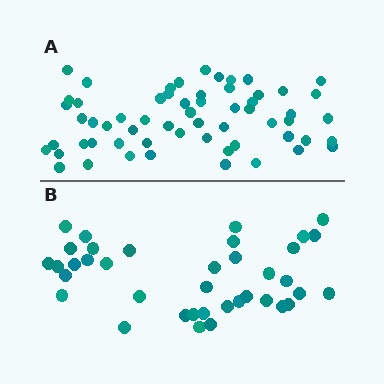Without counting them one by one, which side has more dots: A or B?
Region A (the top region) has more dots.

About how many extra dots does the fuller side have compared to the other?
Region A has approximately 20 more dots than region B.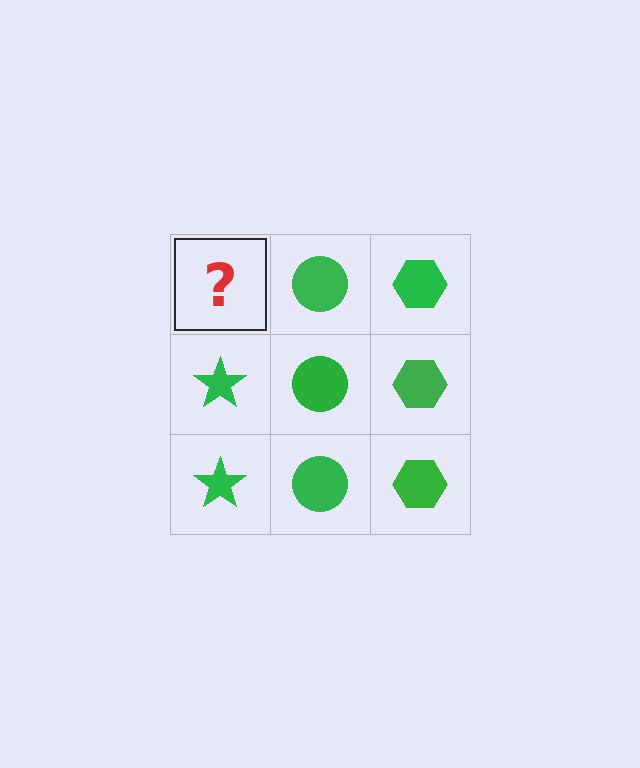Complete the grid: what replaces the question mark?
The question mark should be replaced with a green star.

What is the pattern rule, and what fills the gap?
The rule is that each column has a consistent shape. The gap should be filled with a green star.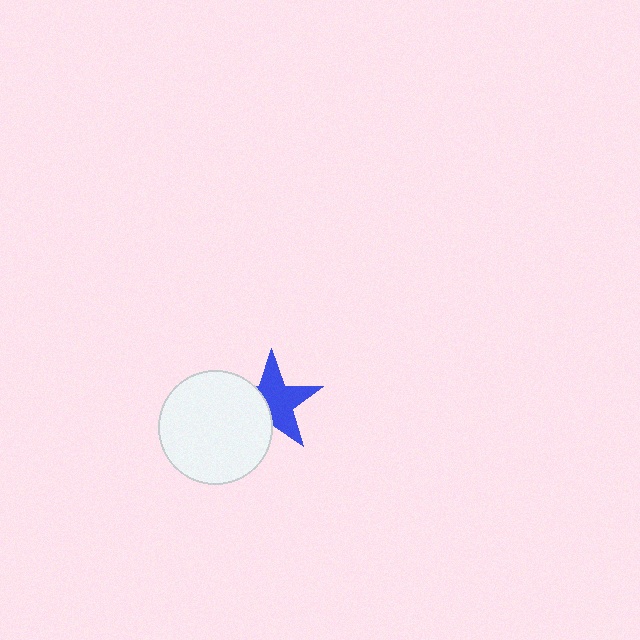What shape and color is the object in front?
The object in front is a white circle.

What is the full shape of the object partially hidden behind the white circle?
The partially hidden object is a blue star.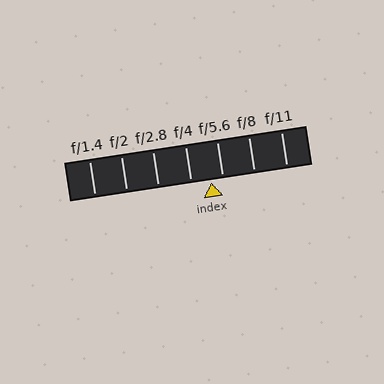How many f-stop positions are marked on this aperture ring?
There are 7 f-stop positions marked.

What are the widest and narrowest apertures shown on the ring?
The widest aperture shown is f/1.4 and the narrowest is f/11.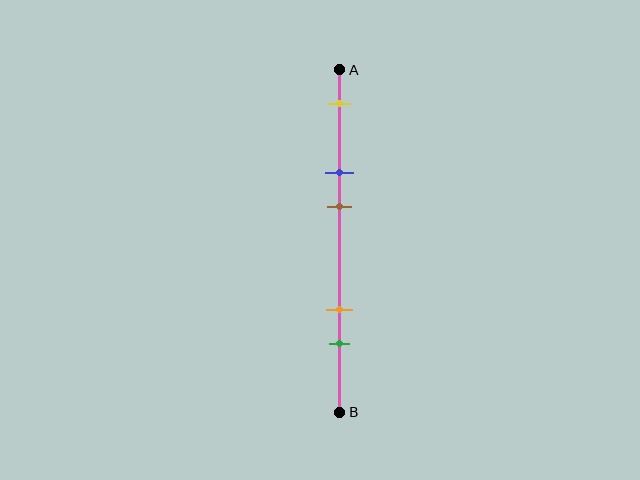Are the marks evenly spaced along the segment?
No, the marks are not evenly spaced.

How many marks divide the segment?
There are 5 marks dividing the segment.